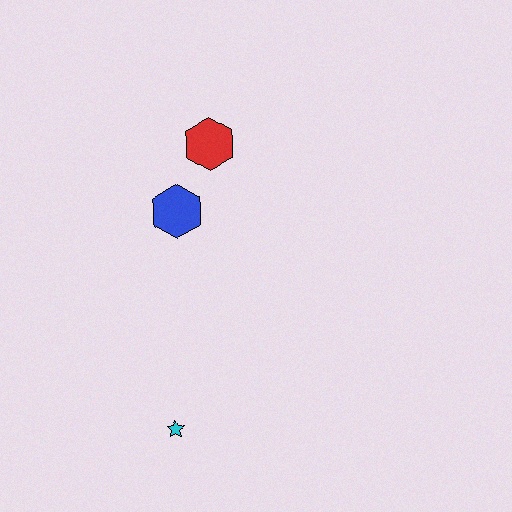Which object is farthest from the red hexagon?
The cyan star is farthest from the red hexagon.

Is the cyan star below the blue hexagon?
Yes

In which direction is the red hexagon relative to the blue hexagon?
The red hexagon is above the blue hexagon.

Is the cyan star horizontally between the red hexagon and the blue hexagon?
No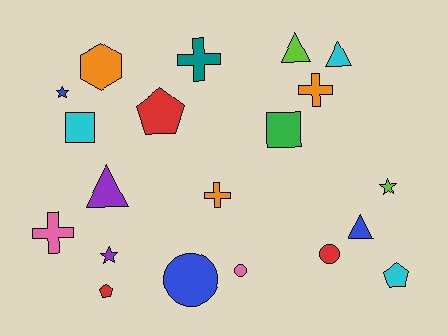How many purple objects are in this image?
There are 2 purple objects.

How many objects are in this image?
There are 20 objects.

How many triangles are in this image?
There are 4 triangles.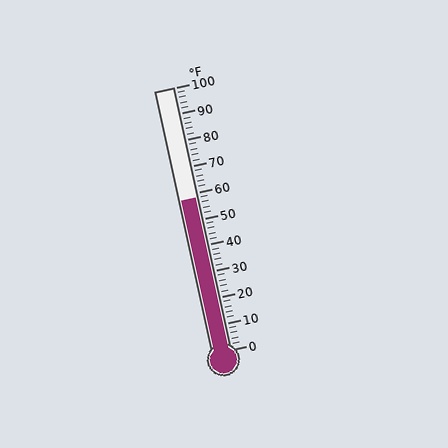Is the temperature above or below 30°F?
The temperature is above 30°F.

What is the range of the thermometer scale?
The thermometer scale ranges from 0°F to 100°F.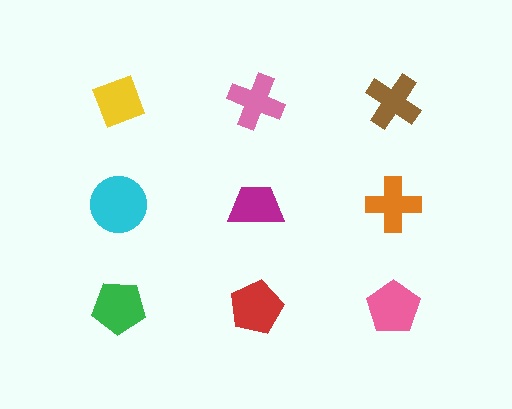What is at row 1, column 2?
A pink cross.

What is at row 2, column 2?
A magenta trapezoid.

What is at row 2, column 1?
A cyan circle.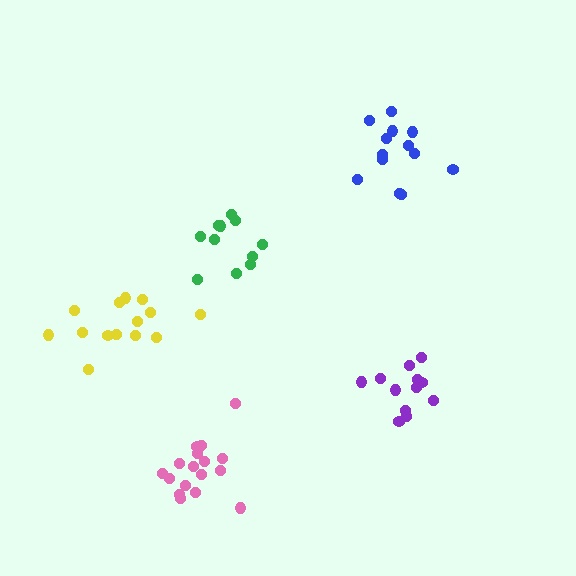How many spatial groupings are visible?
There are 5 spatial groupings.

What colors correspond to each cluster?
The clusters are colored: purple, green, blue, yellow, pink.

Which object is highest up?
The blue cluster is topmost.